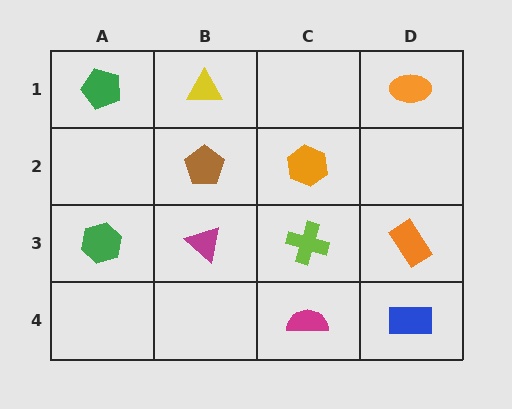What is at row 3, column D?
An orange rectangle.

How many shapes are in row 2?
2 shapes.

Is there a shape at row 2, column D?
No, that cell is empty.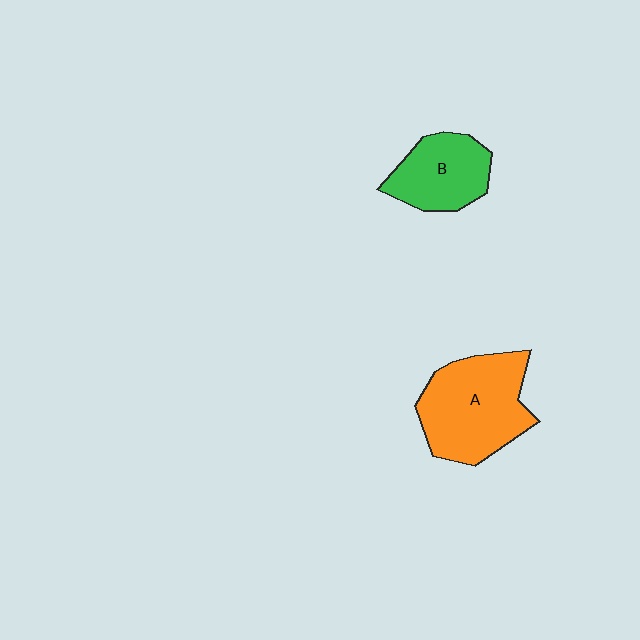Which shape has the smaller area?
Shape B (green).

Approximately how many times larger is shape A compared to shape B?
Approximately 1.5 times.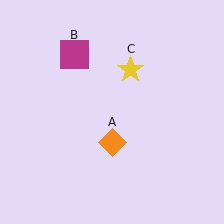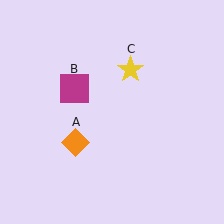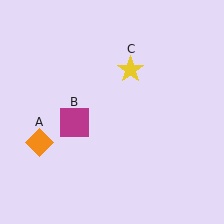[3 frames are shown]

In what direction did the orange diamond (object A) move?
The orange diamond (object A) moved left.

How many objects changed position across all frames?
2 objects changed position: orange diamond (object A), magenta square (object B).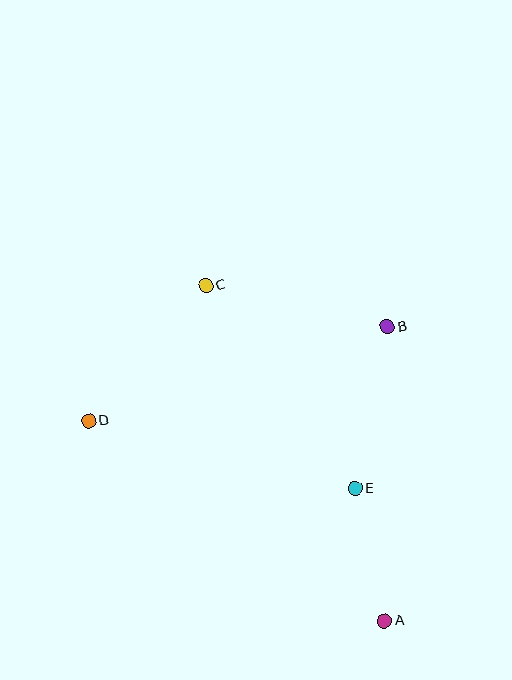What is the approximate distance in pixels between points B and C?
The distance between B and C is approximately 186 pixels.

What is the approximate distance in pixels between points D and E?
The distance between D and E is approximately 275 pixels.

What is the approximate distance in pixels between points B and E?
The distance between B and E is approximately 165 pixels.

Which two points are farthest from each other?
Points A and C are farthest from each other.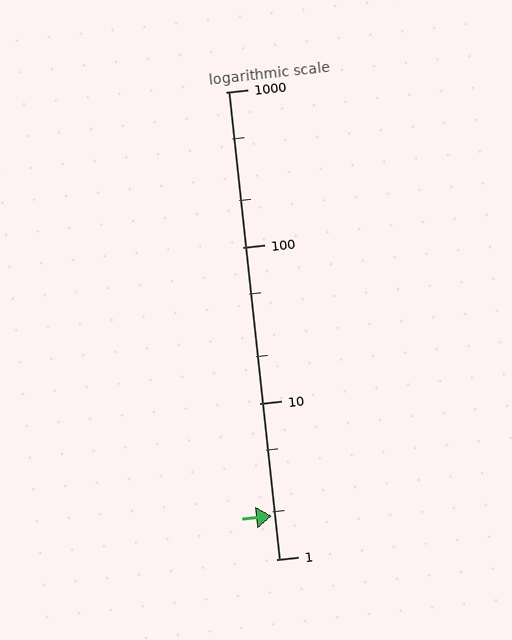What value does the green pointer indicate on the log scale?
The pointer indicates approximately 1.9.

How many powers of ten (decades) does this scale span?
The scale spans 3 decades, from 1 to 1000.